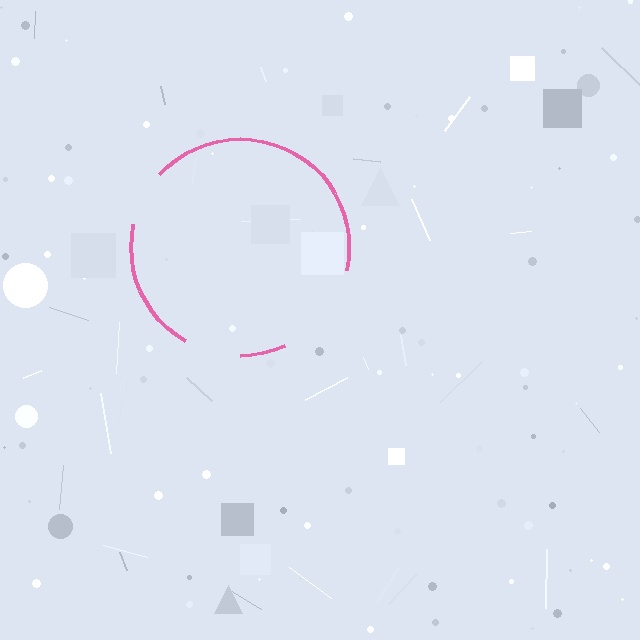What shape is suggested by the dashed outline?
The dashed outline suggests a circle.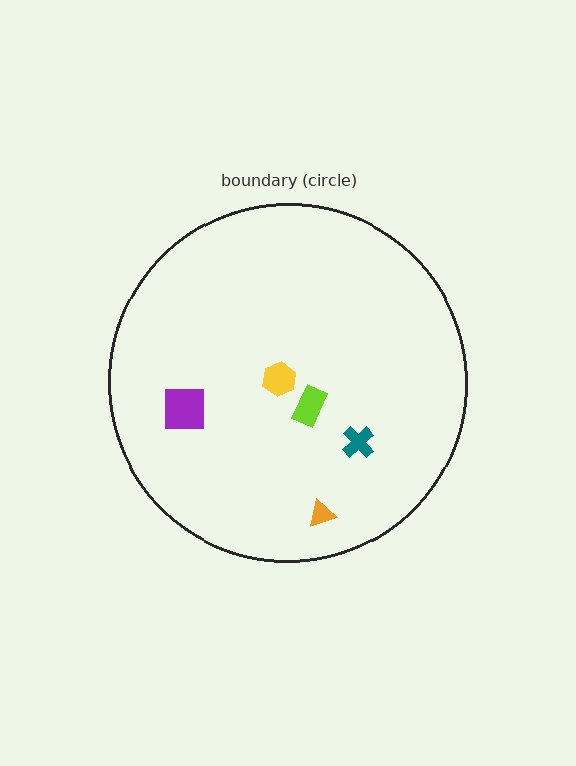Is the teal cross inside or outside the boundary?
Inside.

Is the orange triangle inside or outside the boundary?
Inside.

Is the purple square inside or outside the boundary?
Inside.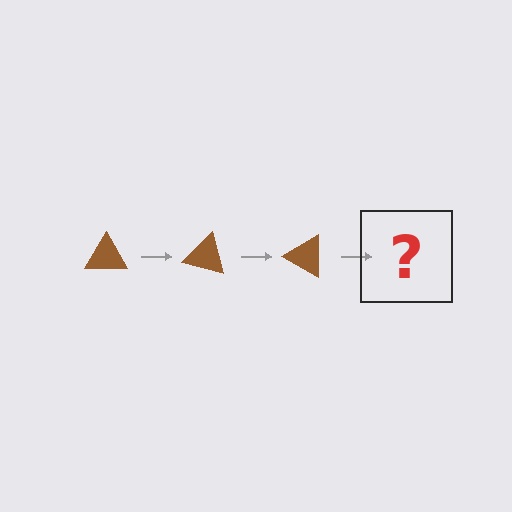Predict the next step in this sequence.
The next step is a brown triangle rotated 45 degrees.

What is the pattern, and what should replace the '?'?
The pattern is that the triangle rotates 15 degrees each step. The '?' should be a brown triangle rotated 45 degrees.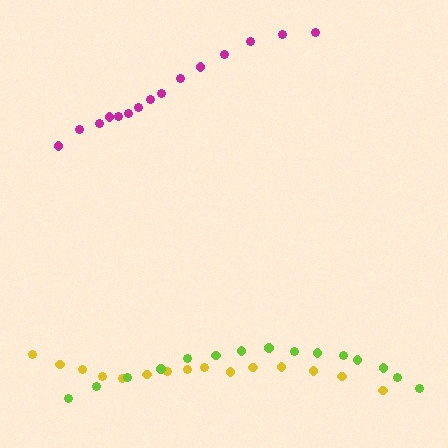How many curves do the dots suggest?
There are 3 distinct paths.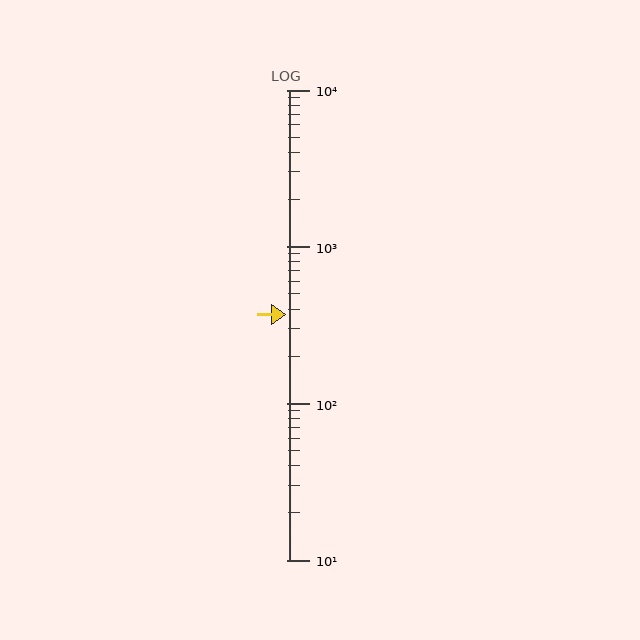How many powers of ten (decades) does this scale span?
The scale spans 3 decades, from 10 to 10000.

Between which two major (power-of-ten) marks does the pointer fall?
The pointer is between 100 and 1000.